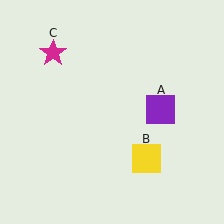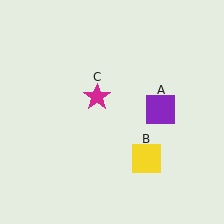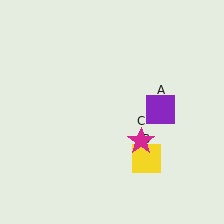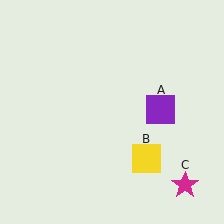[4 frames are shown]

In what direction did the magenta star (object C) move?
The magenta star (object C) moved down and to the right.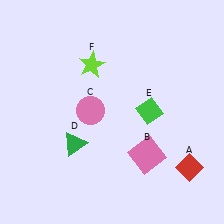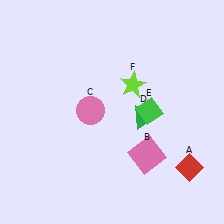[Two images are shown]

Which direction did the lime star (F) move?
The lime star (F) moved right.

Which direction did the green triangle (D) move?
The green triangle (D) moved right.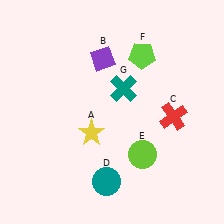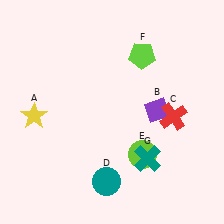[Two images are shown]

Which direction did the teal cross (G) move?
The teal cross (G) moved down.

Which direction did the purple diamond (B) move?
The purple diamond (B) moved right.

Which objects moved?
The objects that moved are: the yellow star (A), the purple diamond (B), the teal cross (G).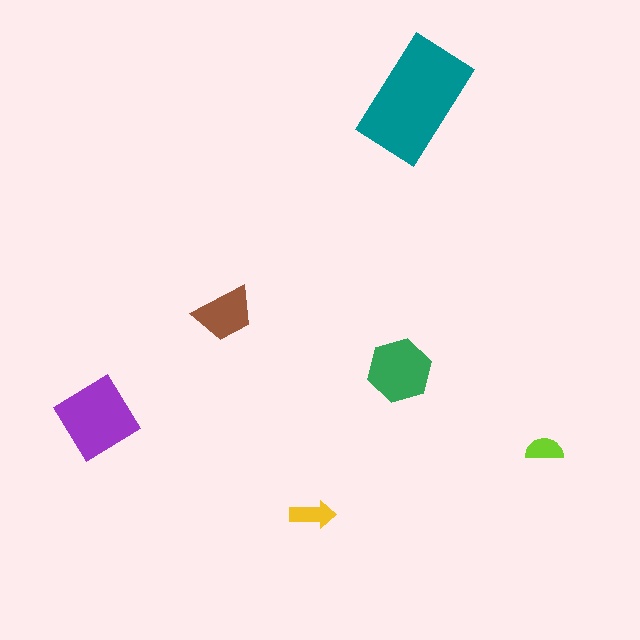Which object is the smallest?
The lime semicircle.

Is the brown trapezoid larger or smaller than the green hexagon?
Smaller.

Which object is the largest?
The teal rectangle.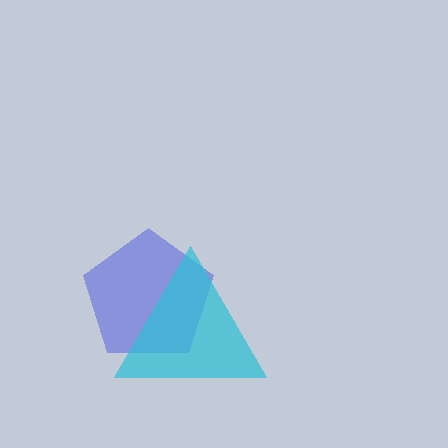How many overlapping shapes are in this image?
There are 2 overlapping shapes in the image.